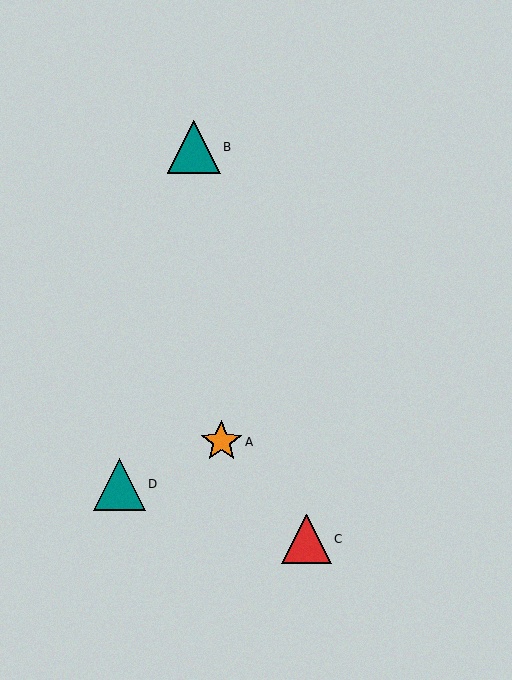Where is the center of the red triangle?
The center of the red triangle is at (307, 539).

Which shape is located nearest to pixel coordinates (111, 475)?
The teal triangle (labeled D) at (120, 485) is nearest to that location.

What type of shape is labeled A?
Shape A is an orange star.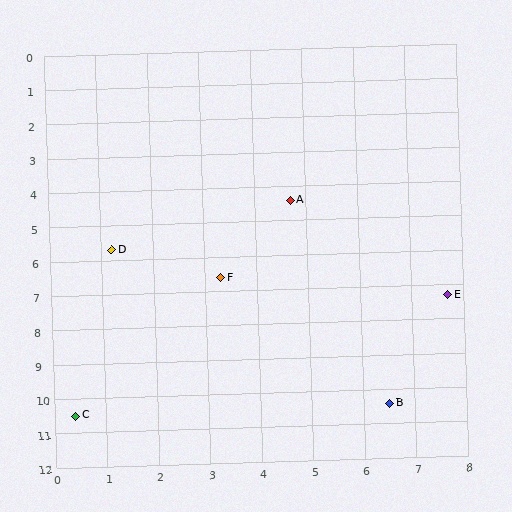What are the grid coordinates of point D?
Point D is at approximately (1.2, 5.7).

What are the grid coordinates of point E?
Point E is at approximately (7.7, 7.3).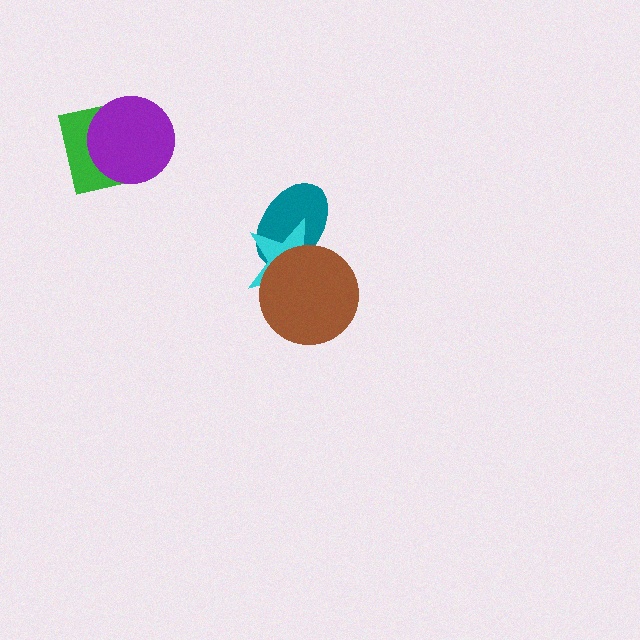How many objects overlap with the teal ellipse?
2 objects overlap with the teal ellipse.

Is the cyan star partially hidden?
Yes, it is partially covered by another shape.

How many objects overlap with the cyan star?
2 objects overlap with the cyan star.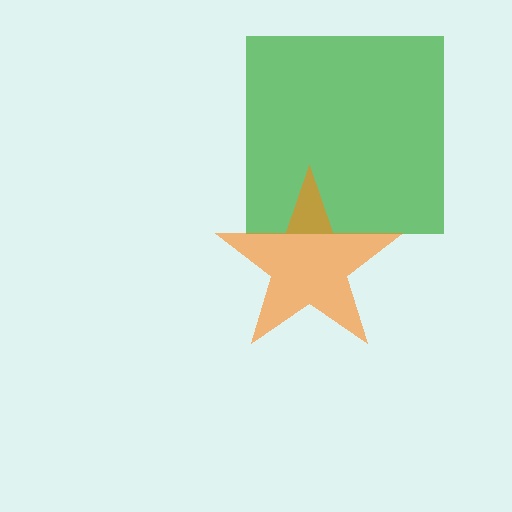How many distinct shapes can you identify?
There are 2 distinct shapes: a green square, an orange star.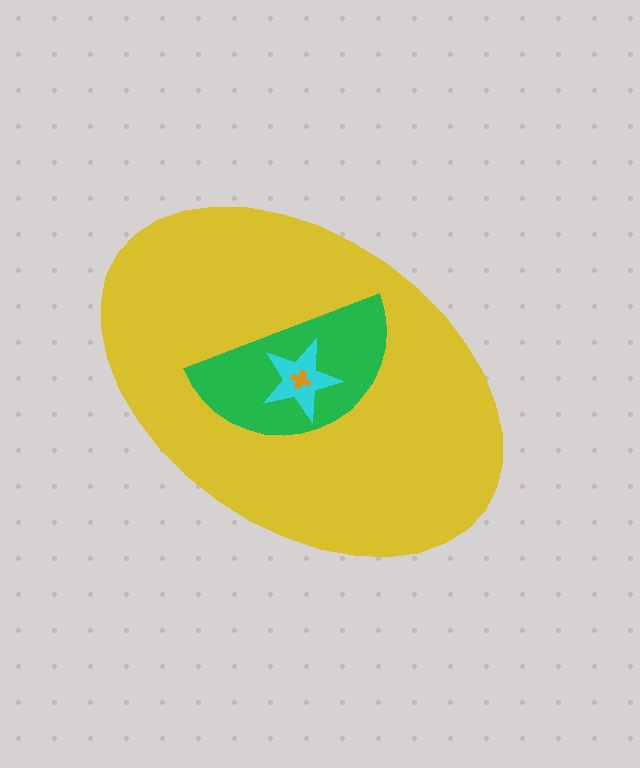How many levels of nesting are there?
4.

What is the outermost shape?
The yellow ellipse.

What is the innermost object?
The orange cross.